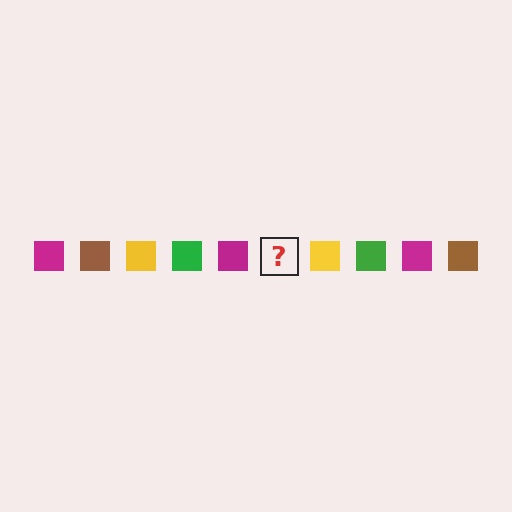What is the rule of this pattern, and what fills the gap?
The rule is that the pattern cycles through magenta, brown, yellow, green squares. The gap should be filled with a brown square.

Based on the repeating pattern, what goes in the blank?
The blank should be a brown square.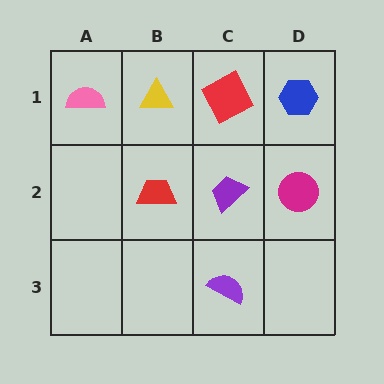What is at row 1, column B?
A yellow triangle.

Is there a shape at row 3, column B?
No, that cell is empty.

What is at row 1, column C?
A red square.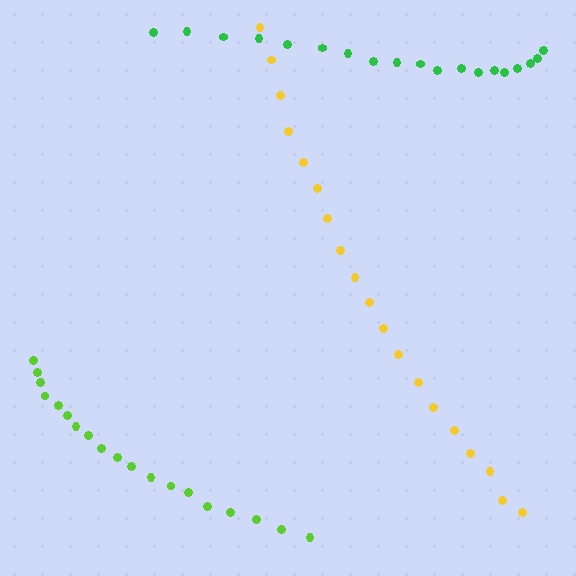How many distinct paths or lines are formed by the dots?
There are 3 distinct paths.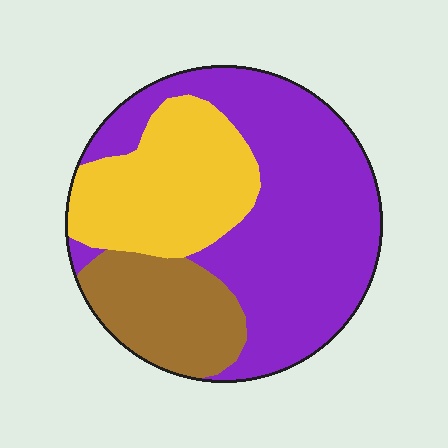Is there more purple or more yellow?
Purple.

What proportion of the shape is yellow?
Yellow takes up between a sixth and a third of the shape.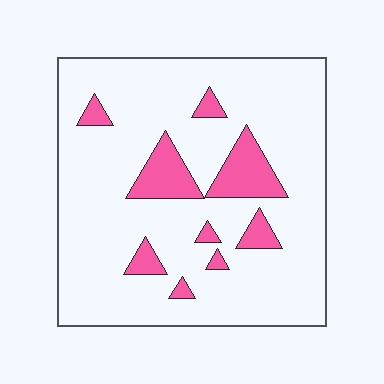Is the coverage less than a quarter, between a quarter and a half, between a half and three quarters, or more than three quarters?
Less than a quarter.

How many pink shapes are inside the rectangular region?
9.